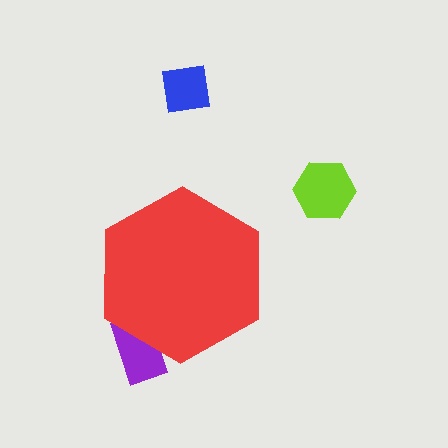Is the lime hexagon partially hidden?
No, the lime hexagon is fully visible.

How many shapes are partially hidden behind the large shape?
1 shape is partially hidden.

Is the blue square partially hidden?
No, the blue square is fully visible.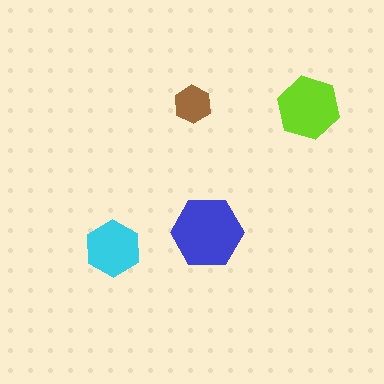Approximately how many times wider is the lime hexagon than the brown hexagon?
About 1.5 times wider.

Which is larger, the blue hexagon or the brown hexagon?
The blue one.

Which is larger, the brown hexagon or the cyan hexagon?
The cyan one.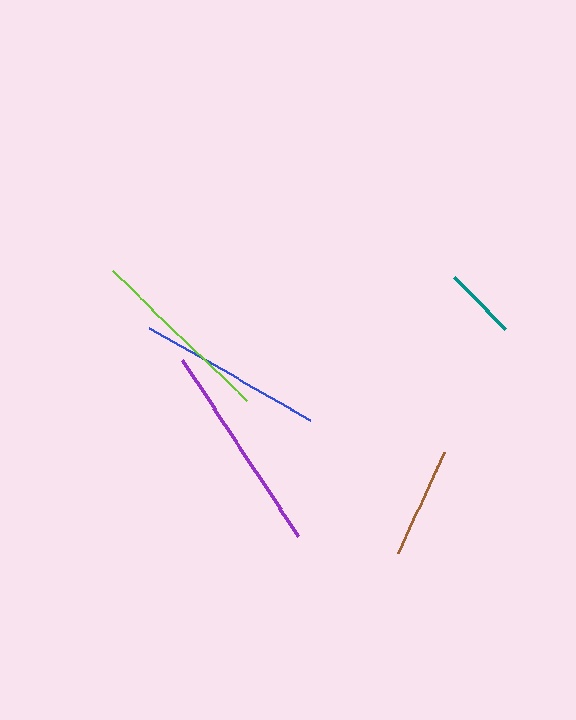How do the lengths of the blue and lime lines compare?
The blue and lime lines are approximately the same length.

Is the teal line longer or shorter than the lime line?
The lime line is longer than the teal line.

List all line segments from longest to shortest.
From longest to shortest: purple, blue, lime, brown, teal.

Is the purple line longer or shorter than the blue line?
The purple line is longer than the blue line.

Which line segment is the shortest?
The teal line is the shortest at approximately 73 pixels.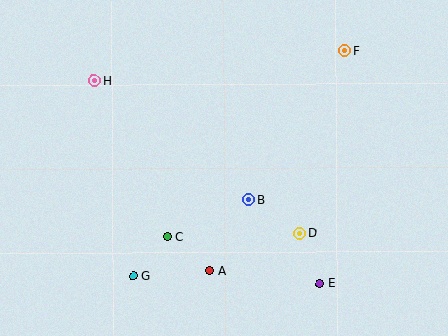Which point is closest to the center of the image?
Point B at (249, 200) is closest to the center.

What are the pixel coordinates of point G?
Point G is at (133, 276).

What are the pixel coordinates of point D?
Point D is at (300, 233).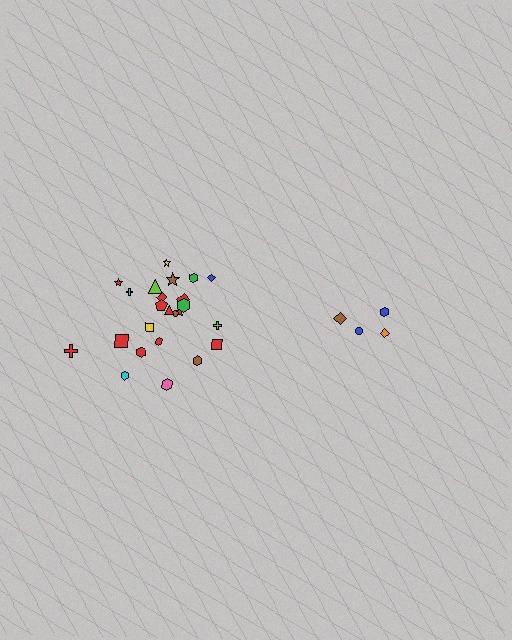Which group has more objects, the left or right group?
The left group.